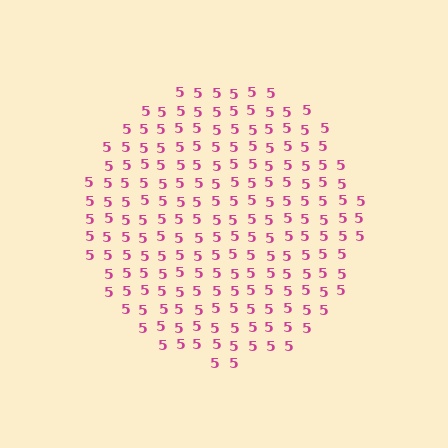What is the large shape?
The large shape is a circle.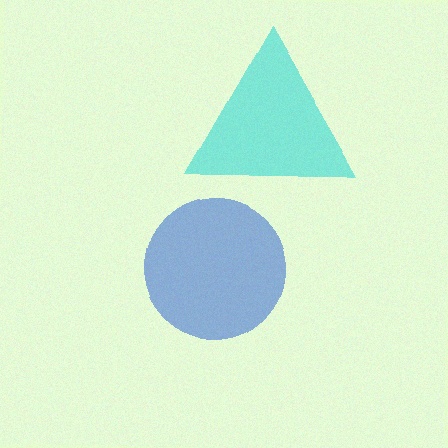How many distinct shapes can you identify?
There are 2 distinct shapes: a blue circle, a cyan triangle.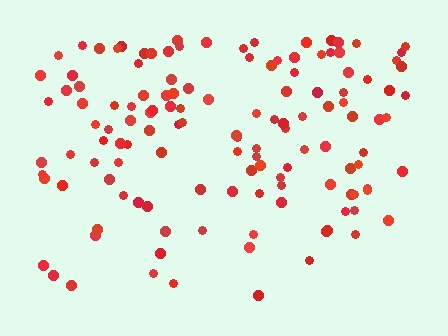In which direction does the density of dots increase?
From bottom to top, with the top side densest.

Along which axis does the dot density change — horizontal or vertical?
Vertical.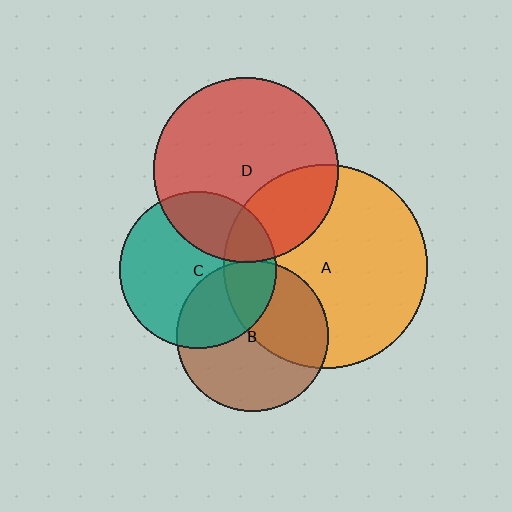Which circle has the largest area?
Circle A (orange).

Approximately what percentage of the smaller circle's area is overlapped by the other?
Approximately 30%.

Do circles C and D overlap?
Yes.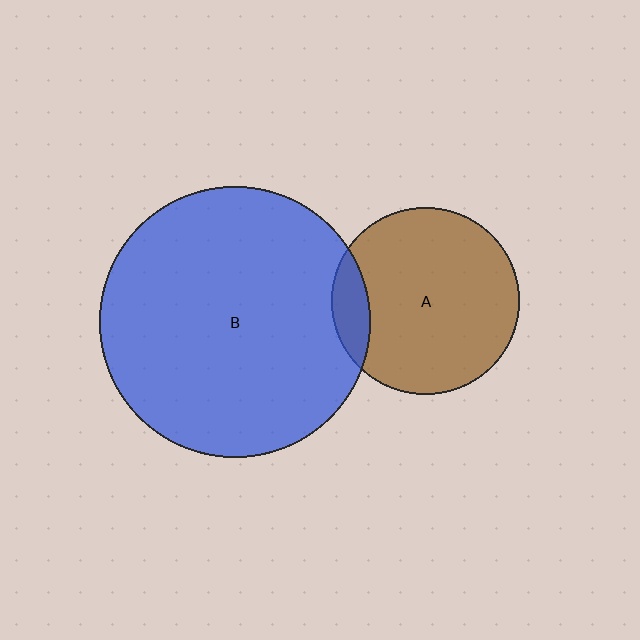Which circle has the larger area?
Circle B (blue).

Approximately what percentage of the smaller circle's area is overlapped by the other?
Approximately 10%.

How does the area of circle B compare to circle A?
Approximately 2.1 times.